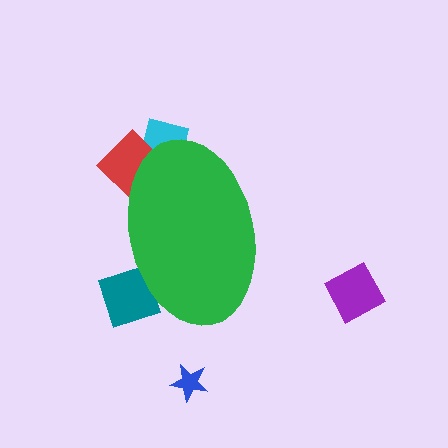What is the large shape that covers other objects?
A green ellipse.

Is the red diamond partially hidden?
Yes, the red diamond is partially hidden behind the green ellipse.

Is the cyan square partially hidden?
Yes, the cyan square is partially hidden behind the green ellipse.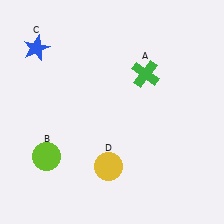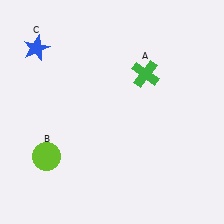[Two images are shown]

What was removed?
The yellow circle (D) was removed in Image 2.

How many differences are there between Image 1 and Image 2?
There is 1 difference between the two images.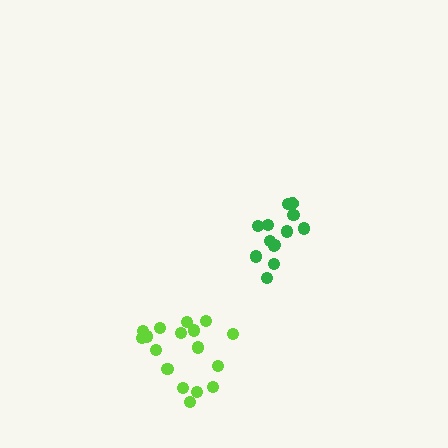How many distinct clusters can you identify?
There are 2 distinct clusters.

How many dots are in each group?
Group 1: 13 dots, Group 2: 17 dots (30 total).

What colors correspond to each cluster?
The clusters are colored: green, lime.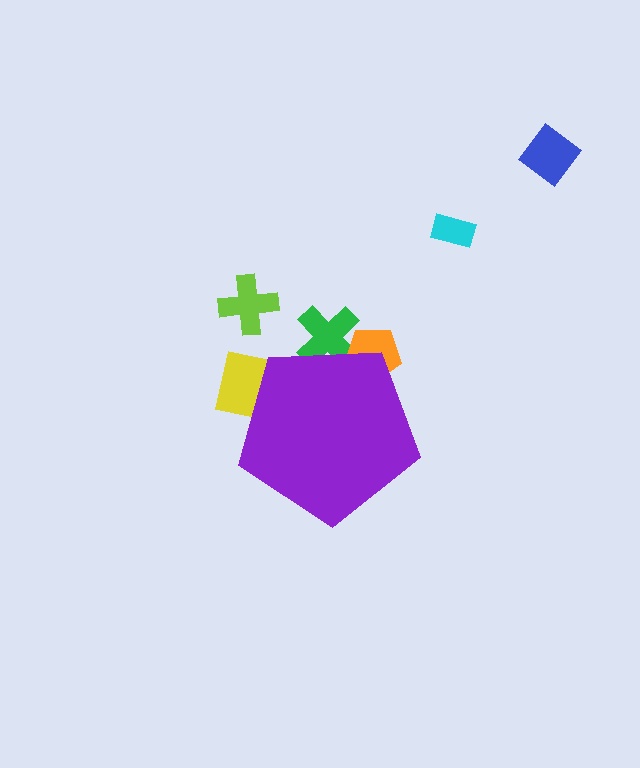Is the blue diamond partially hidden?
No, the blue diamond is fully visible.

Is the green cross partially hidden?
Yes, the green cross is partially hidden behind the purple pentagon.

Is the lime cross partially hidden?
No, the lime cross is fully visible.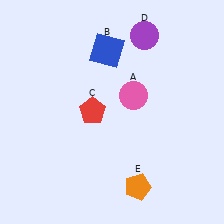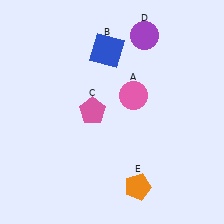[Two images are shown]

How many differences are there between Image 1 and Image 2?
There is 1 difference between the two images.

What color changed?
The pentagon (C) changed from red in Image 1 to pink in Image 2.